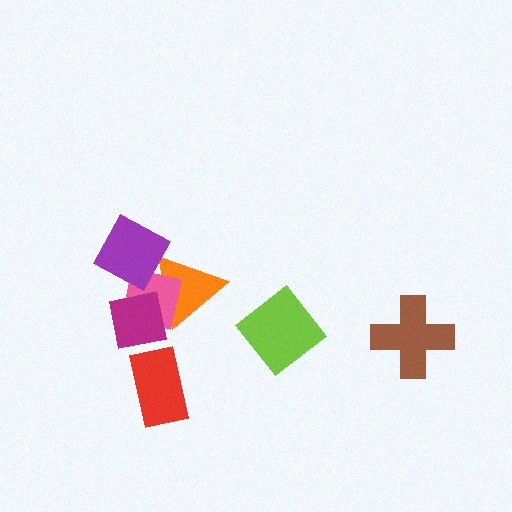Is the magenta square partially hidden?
No, no other shape covers it.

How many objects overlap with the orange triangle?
3 objects overlap with the orange triangle.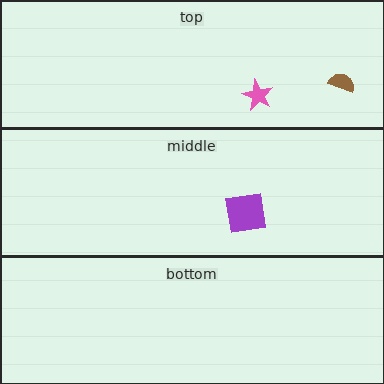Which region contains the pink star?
The top region.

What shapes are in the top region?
The brown semicircle, the pink star.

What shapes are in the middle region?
The purple square.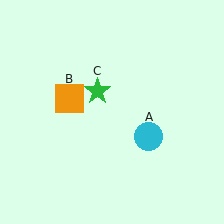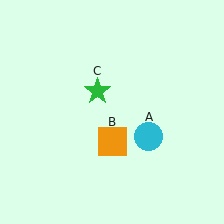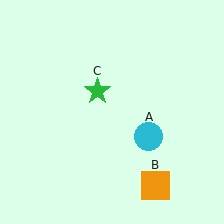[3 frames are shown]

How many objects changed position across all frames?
1 object changed position: orange square (object B).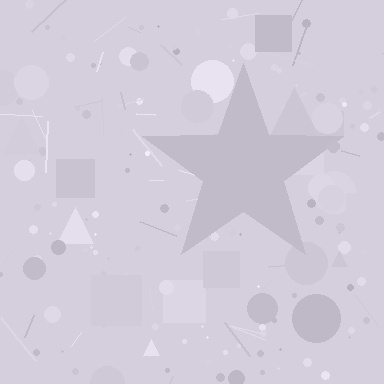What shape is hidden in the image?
A star is hidden in the image.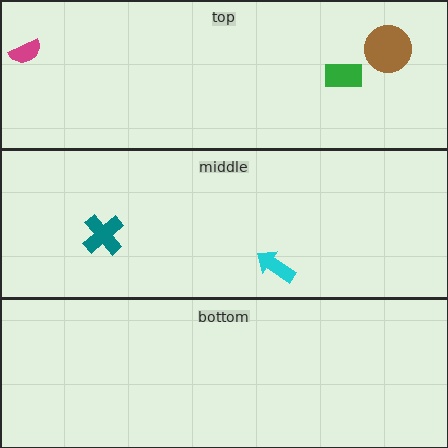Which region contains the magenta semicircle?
The top region.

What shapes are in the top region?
The brown circle, the green rectangle, the magenta semicircle.